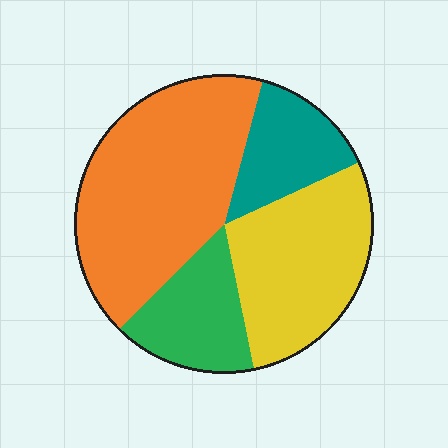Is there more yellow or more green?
Yellow.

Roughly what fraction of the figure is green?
Green takes up less than a quarter of the figure.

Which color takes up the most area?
Orange, at roughly 40%.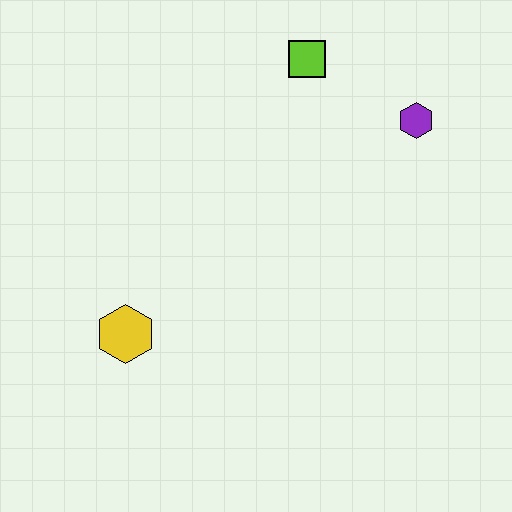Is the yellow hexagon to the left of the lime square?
Yes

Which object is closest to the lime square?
The purple hexagon is closest to the lime square.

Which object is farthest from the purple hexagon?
The yellow hexagon is farthest from the purple hexagon.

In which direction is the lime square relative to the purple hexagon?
The lime square is to the left of the purple hexagon.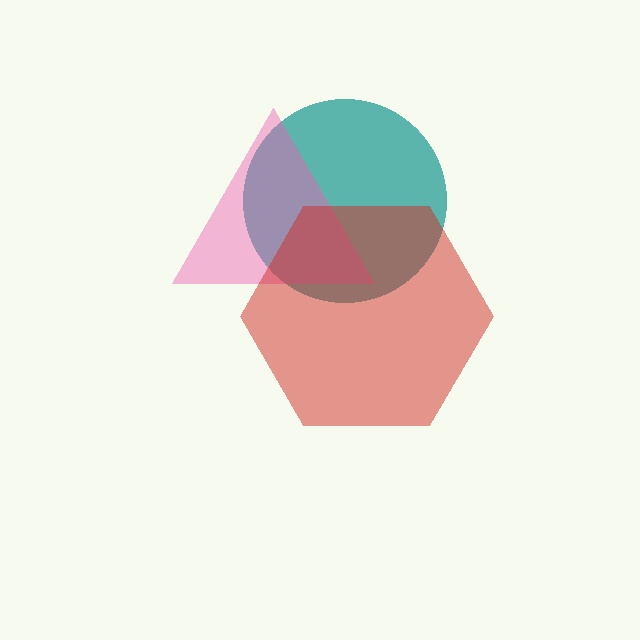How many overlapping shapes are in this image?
There are 3 overlapping shapes in the image.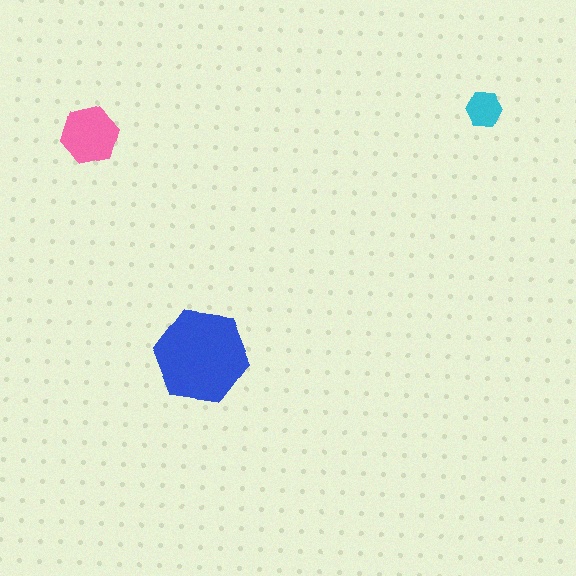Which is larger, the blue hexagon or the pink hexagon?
The blue one.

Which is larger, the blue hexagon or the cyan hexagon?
The blue one.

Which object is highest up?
The cyan hexagon is topmost.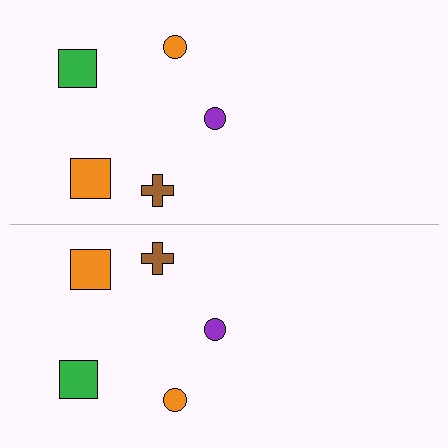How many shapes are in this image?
There are 10 shapes in this image.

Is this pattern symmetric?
Yes, this pattern has bilateral (reflection) symmetry.